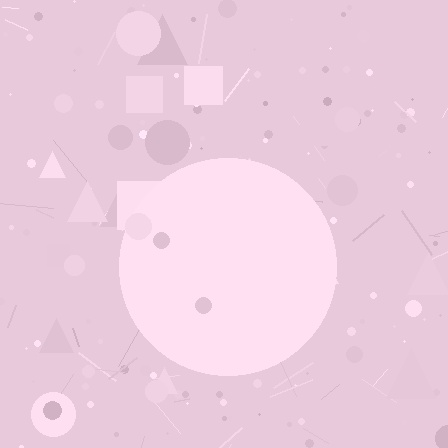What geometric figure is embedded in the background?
A circle is embedded in the background.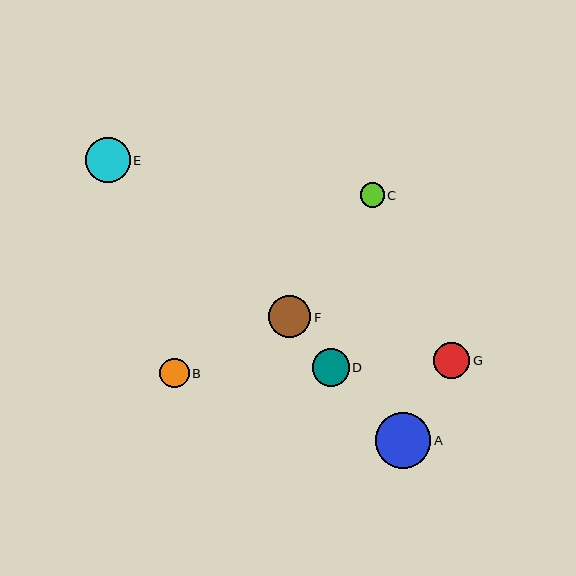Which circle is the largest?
Circle A is the largest with a size of approximately 56 pixels.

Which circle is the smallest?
Circle C is the smallest with a size of approximately 24 pixels.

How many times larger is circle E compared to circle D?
Circle E is approximately 1.2 times the size of circle D.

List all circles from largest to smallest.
From largest to smallest: A, E, F, D, G, B, C.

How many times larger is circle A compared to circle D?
Circle A is approximately 1.5 times the size of circle D.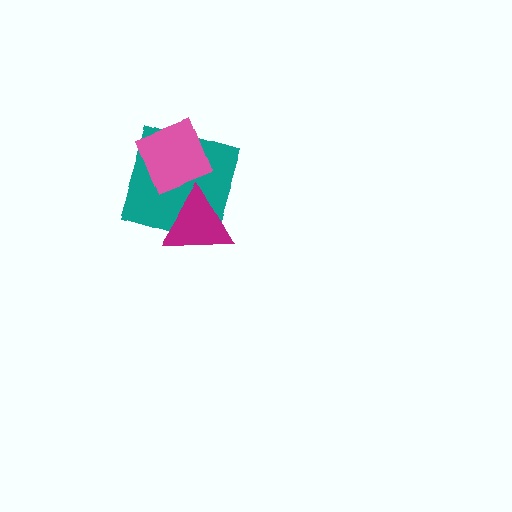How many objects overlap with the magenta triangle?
2 objects overlap with the magenta triangle.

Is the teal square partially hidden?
Yes, it is partially covered by another shape.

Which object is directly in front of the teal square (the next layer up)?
The magenta triangle is directly in front of the teal square.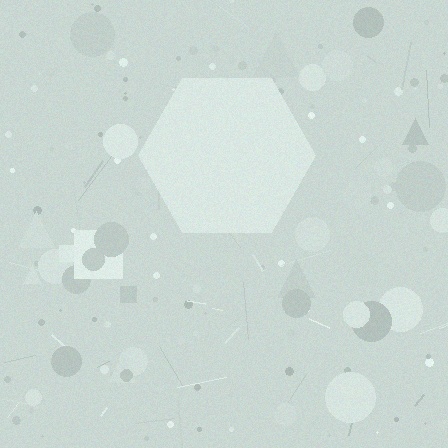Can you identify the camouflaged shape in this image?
The camouflaged shape is a hexagon.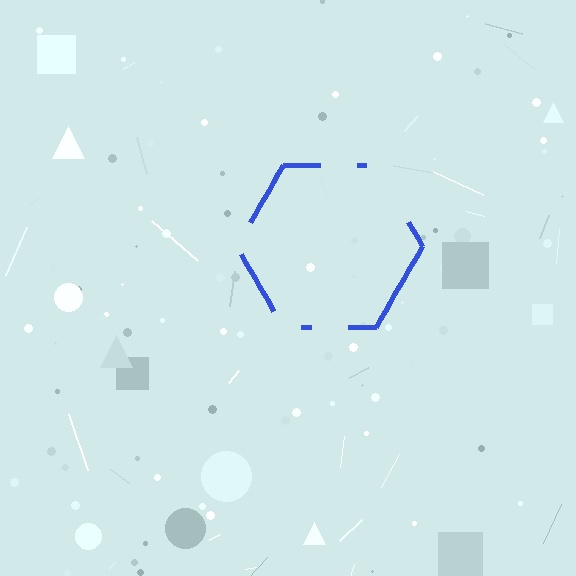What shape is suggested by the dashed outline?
The dashed outline suggests a hexagon.